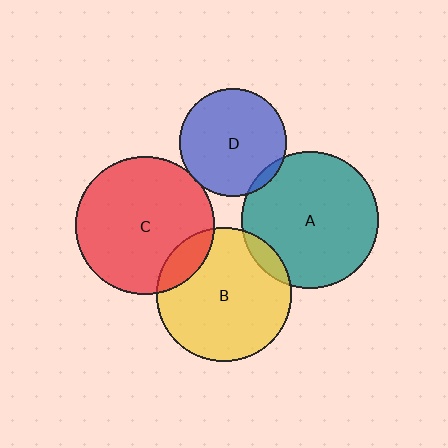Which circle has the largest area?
Circle C (red).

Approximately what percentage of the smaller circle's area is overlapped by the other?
Approximately 5%.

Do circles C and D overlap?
Yes.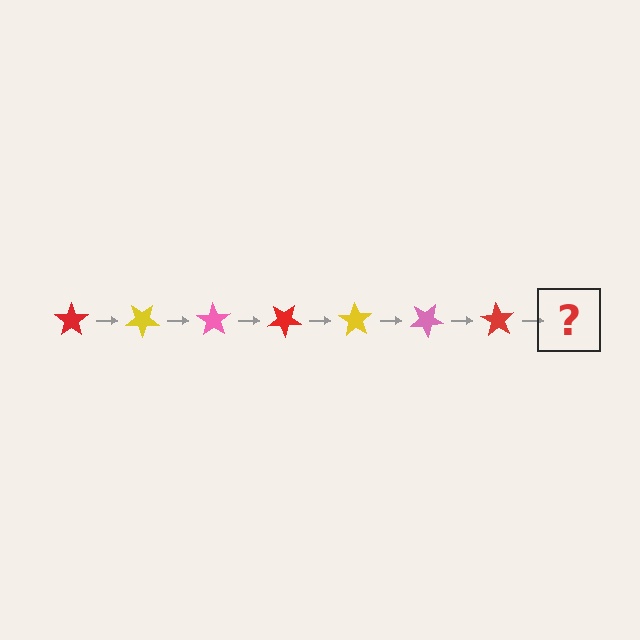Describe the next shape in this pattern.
It should be a yellow star, rotated 245 degrees from the start.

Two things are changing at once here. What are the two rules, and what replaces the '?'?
The two rules are that it rotates 35 degrees each step and the color cycles through red, yellow, and pink. The '?' should be a yellow star, rotated 245 degrees from the start.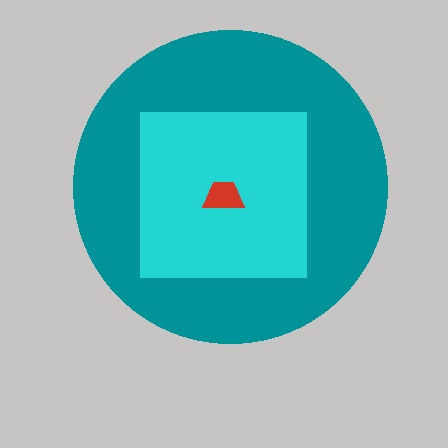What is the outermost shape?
The teal circle.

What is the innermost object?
The red trapezoid.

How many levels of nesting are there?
3.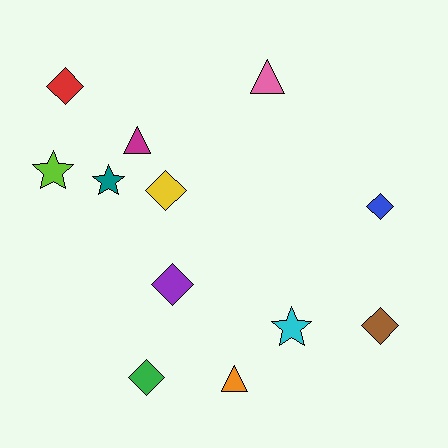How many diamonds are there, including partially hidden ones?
There are 6 diamonds.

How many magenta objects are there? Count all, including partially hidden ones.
There is 1 magenta object.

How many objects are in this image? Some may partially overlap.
There are 12 objects.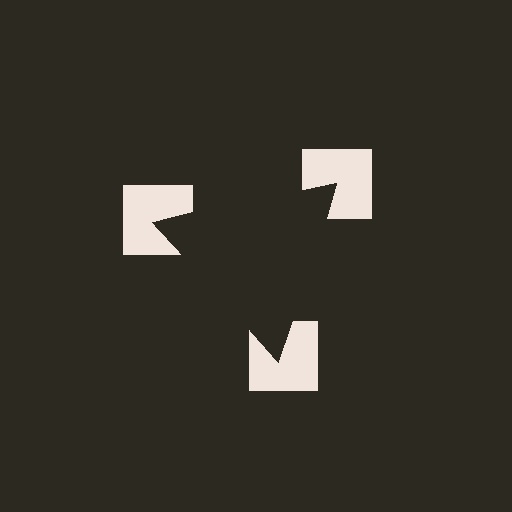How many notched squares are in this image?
There are 3 — one at each vertex of the illusory triangle.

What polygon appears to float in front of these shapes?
An illusory triangle — its edges are inferred from the aligned wedge cuts in the notched squares, not physically drawn.